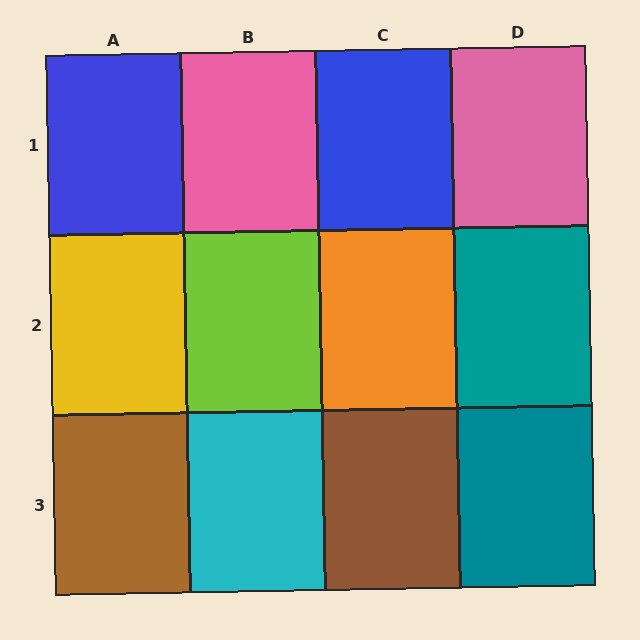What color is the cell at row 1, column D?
Pink.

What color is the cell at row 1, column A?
Blue.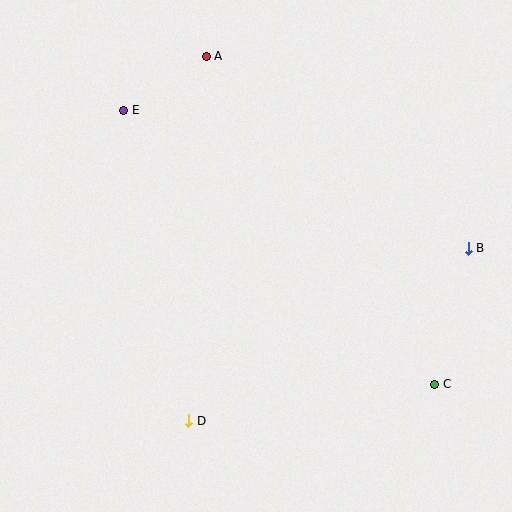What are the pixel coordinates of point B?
Point B is at (468, 248).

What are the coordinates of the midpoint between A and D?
The midpoint between A and D is at (197, 239).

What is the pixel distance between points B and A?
The distance between B and A is 325 pixels.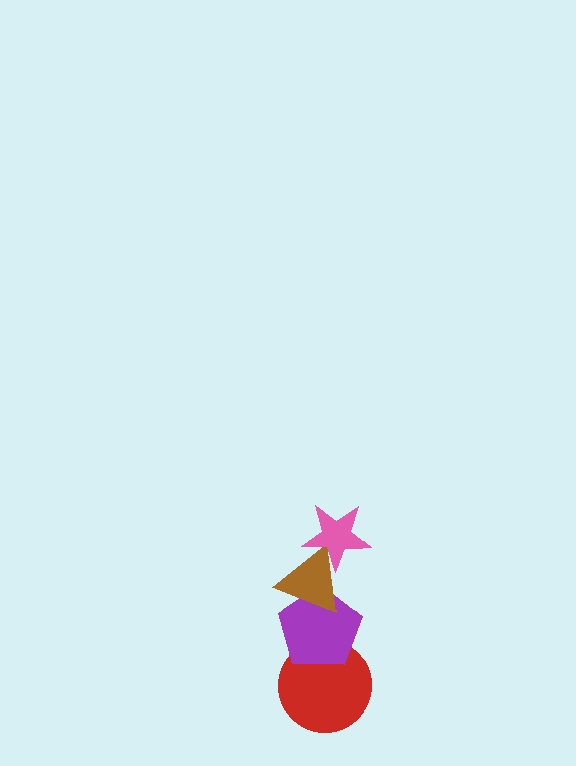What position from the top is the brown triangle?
The brown triangle is 2nd from the top.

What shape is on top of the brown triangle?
The pink star is on top of the brown triangle.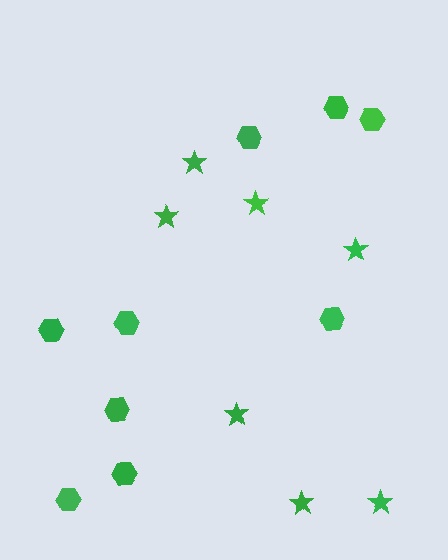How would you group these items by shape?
There are 2 groups: one group of stars (7) and one group of hexagons (9).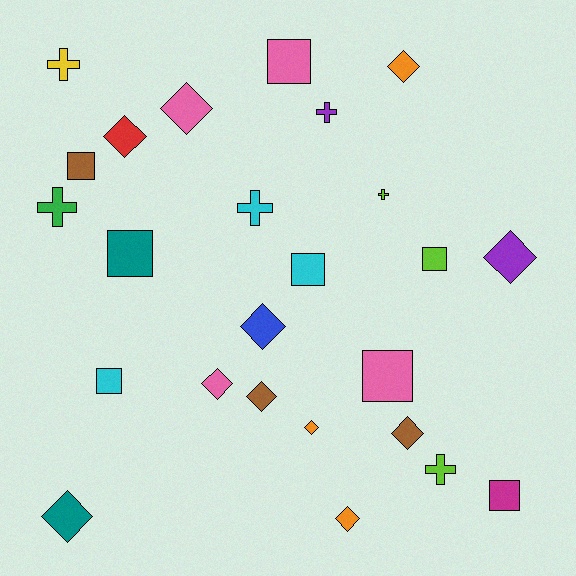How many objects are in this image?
There are 25 objects.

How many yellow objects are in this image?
There is 1 yellow object.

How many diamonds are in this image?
There are 11 diamonds.